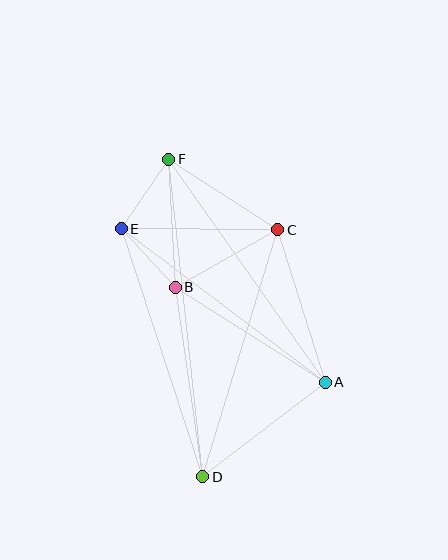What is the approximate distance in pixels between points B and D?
The distance between B and D is approximately 191 pixels.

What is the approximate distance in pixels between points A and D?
The distance between A and D is approximately 155 pixels.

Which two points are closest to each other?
Points B and E are closest to each other.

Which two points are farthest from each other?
Points D and F are farthest from each other.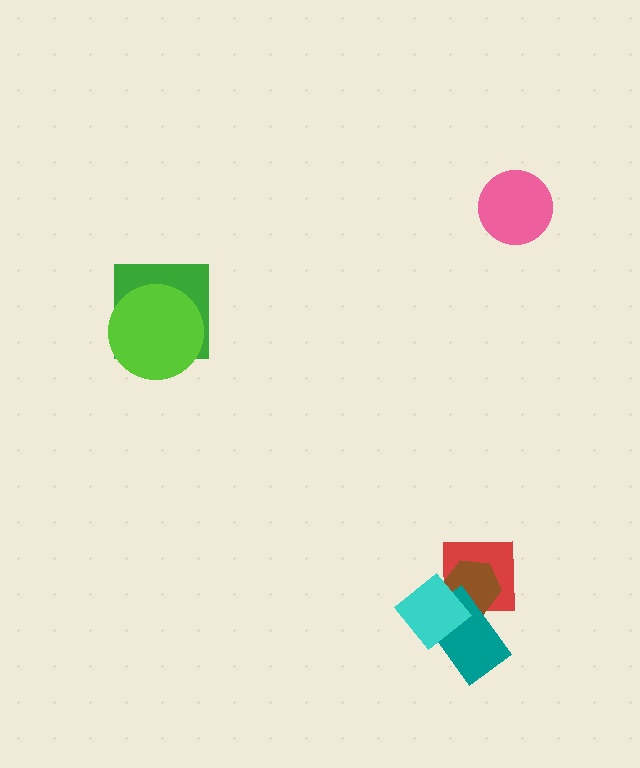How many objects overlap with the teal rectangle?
3 objects overlap with the teal rectangle.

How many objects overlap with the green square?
1 object overlaps with the green square.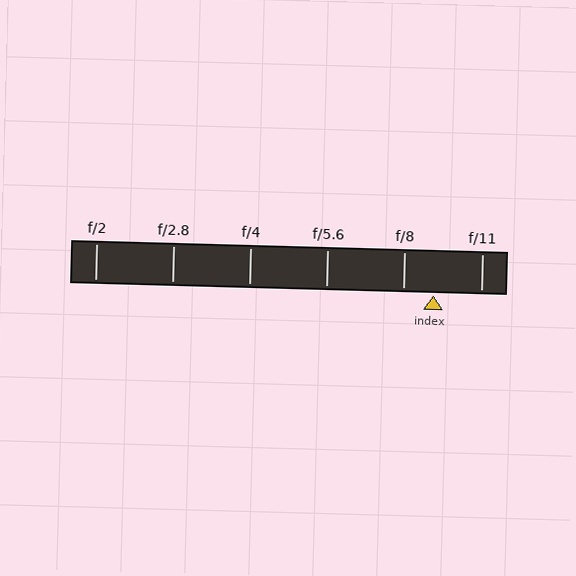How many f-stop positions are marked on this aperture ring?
There are 6 f-stop positions marked.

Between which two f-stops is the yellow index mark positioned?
The index mark is between f/8 and f/11.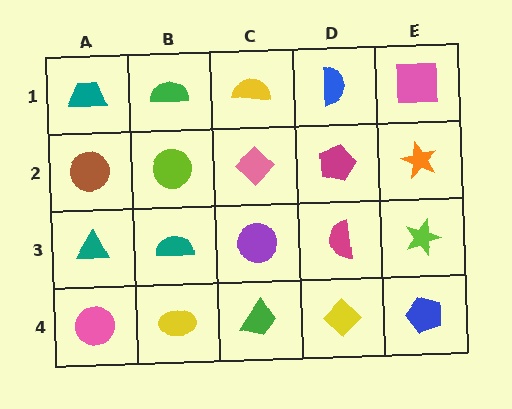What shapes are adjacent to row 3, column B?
A lime circle (row 2, column B), a yellow ellipse (row 4, column B), a teal triangle (row 3, column A), a purple circle (row 3, column C).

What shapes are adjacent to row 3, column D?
A magenta pentagon (row 2, column D), a yellow diamond (row 4, column D), a purple circle (row 3, column C), a lime star (row 3, column E).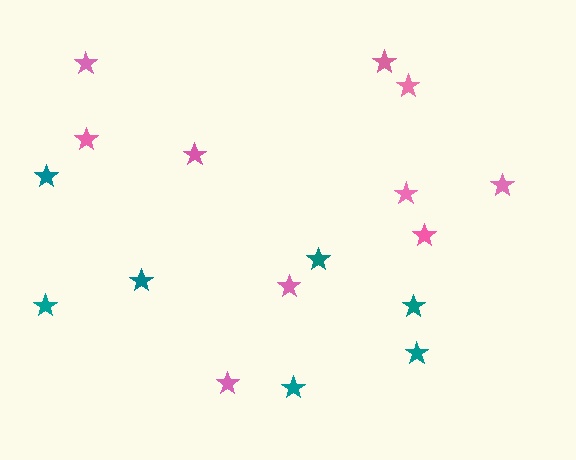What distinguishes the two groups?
There are 2 groups: one group of teal stars (7) and one group of pink stars (10).